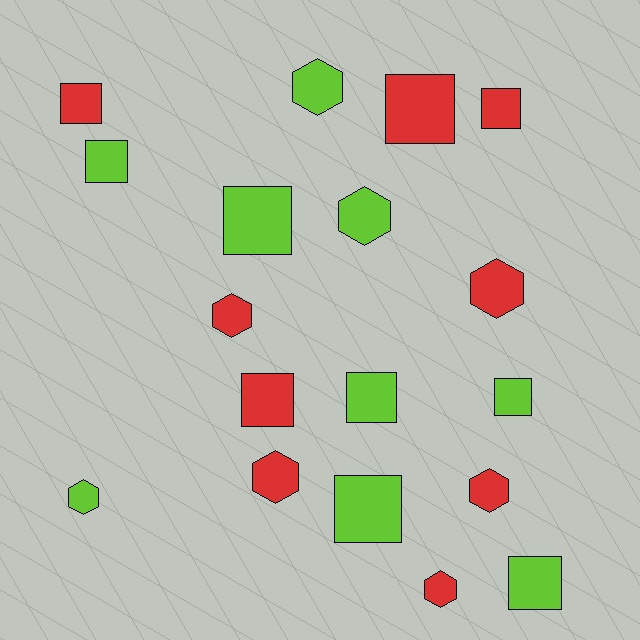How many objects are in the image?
There are 18 objects.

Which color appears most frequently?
Lime, with 9 objects.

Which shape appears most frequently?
Square, with 10 objects.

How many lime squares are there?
There are 6 lime squares.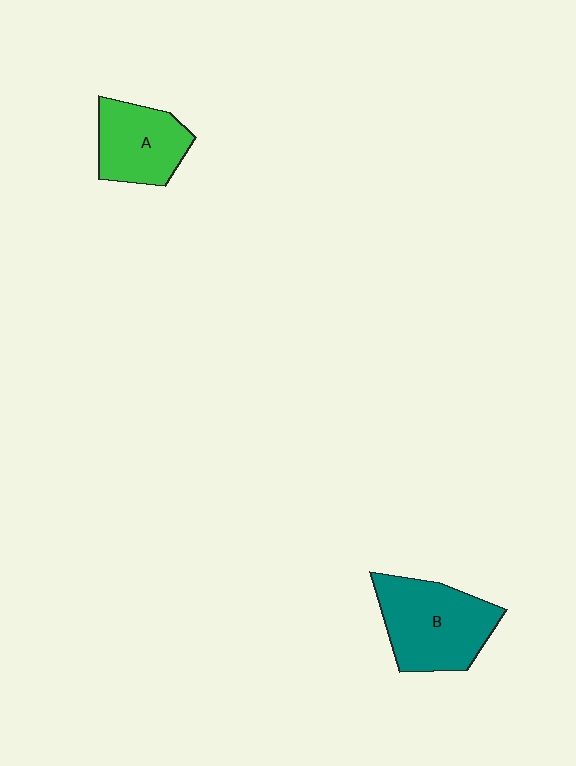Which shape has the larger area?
Shape B (teal).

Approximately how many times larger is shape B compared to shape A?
Approximately 1.4 times.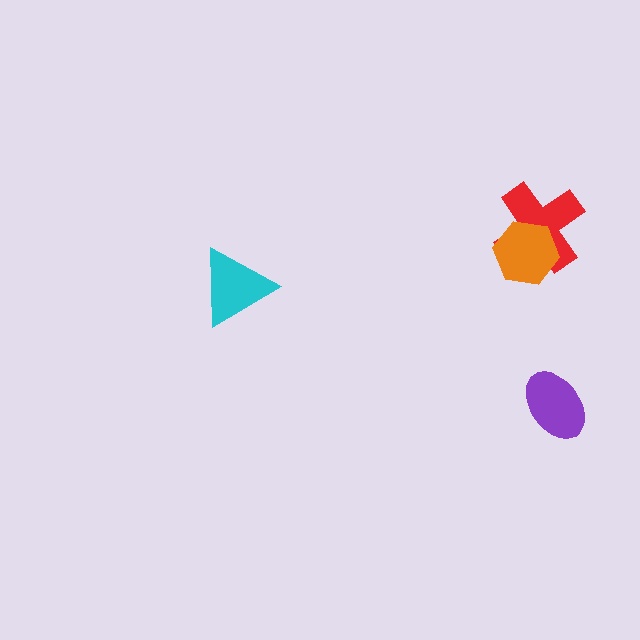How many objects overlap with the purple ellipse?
0 objects overlap with the purple ellipse.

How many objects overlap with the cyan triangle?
0 objects overlap with the cyan triangle.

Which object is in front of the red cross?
The orange hexagon is in front of the red cross.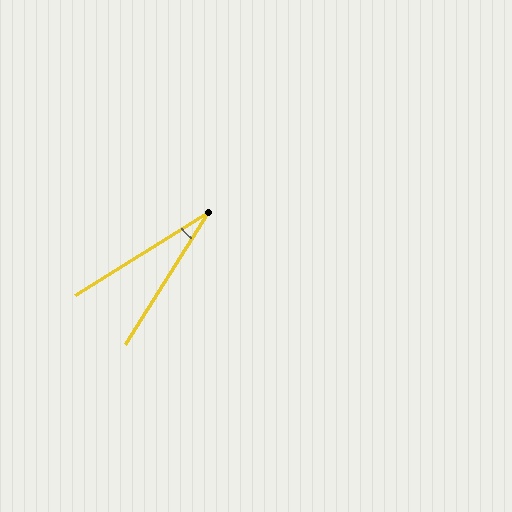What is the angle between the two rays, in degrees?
Approximately 26 degrees.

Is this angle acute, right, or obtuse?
It is acute.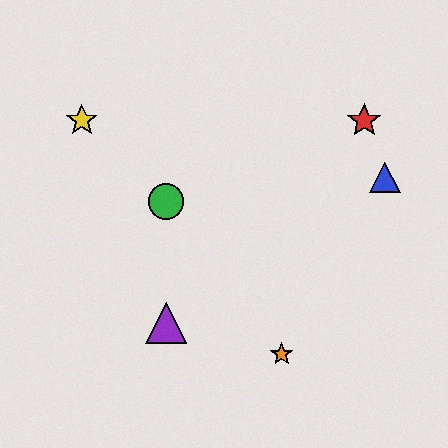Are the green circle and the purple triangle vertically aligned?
Yes, both are at x≈166.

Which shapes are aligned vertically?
The green circle, the purple triangle are aligned vertically.